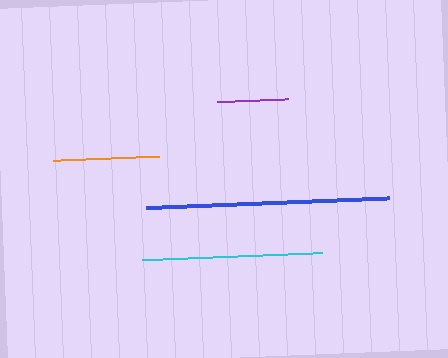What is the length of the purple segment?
The purple segment is approximately 71 pixels long.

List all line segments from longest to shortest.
From longest to shortest: blue, cyan, orange, purple.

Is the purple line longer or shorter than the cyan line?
The cyan line is longer than the purple line.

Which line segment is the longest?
The blue line is the longest at approximately 243 pixels.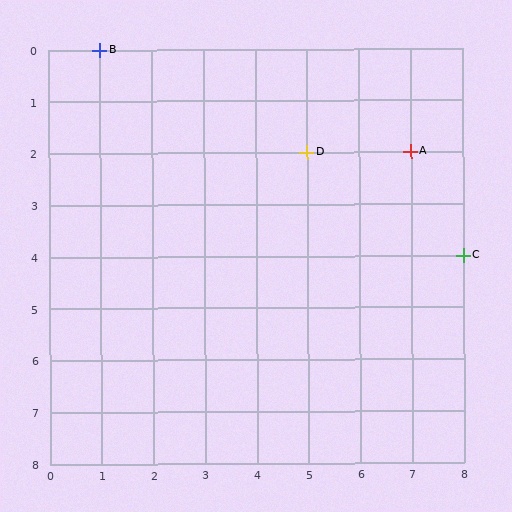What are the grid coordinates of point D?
Point D is at grid coordinates (5, 2).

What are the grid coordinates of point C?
Point C is at grid coordinates (8, 4).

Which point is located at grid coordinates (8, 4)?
Point C is at (8, 4).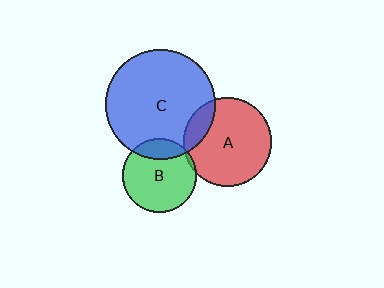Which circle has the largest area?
Circle C (blue).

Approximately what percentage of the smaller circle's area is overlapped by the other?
Approximately 15%.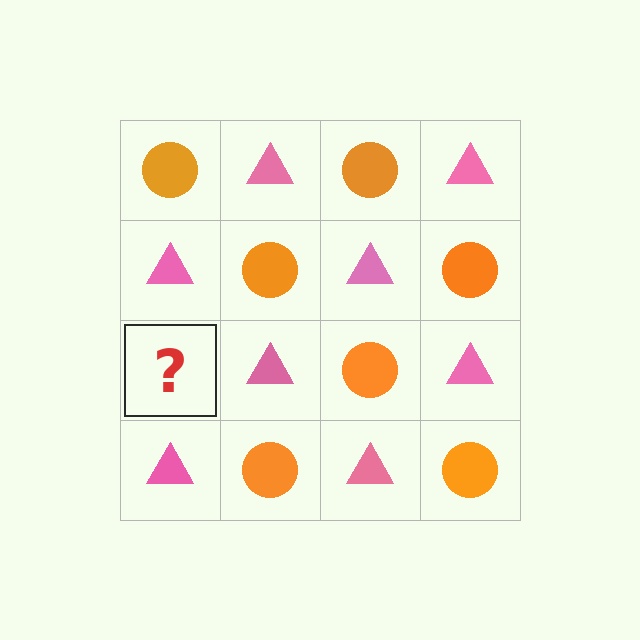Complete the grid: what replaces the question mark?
The question mark should be replaced with an orange circle.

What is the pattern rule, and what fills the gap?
The rule is that it alternates orange circle and pink triangle in a checkerboard pattern. The gap should be filled with an orange circle.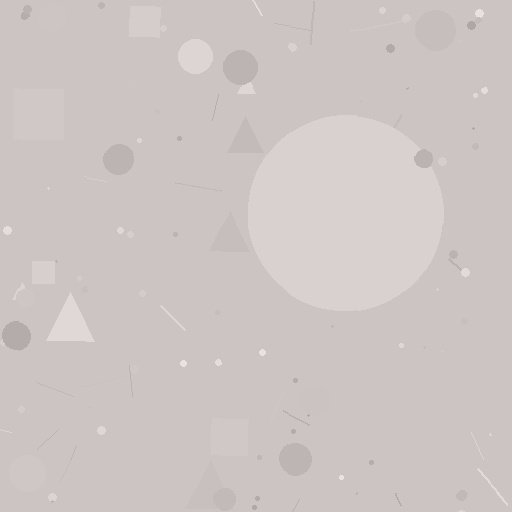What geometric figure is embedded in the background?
A circle is embedded in the background.